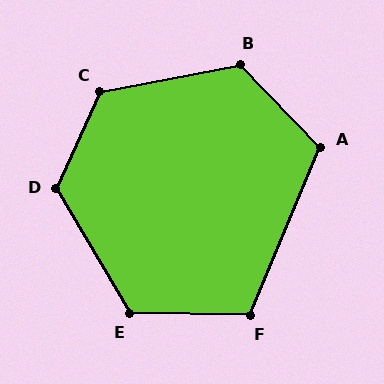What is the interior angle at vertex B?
Approximately 123 degrees (obtuse).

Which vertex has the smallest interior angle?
F, at approximately 112 degrees.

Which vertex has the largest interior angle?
C, at approximately 125 degrees.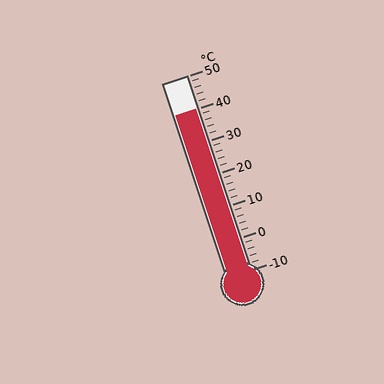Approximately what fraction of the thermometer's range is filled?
The thermometer is filled to approximately 85% of its range.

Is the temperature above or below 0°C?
The temperature is above 0°C.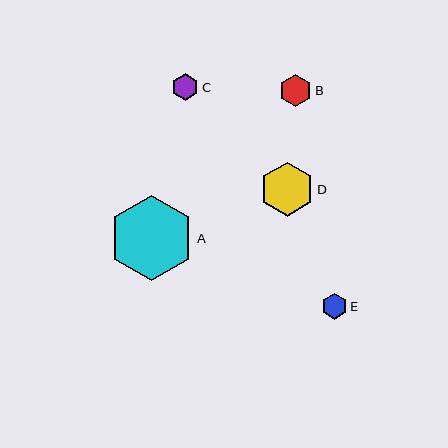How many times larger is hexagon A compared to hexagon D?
Hexagon A is approximately 1.6 times the size of hexagon D.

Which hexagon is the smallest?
Hexagon E is the smallest with a size of approximately 26 pixels.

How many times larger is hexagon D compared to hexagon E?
Hexagon D is approximately 2.1 times the size of hexagon E.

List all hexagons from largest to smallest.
From largest to smallest: A, D, B, C, E.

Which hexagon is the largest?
Hexagon A is the largest with a size of approximately 85 pixels.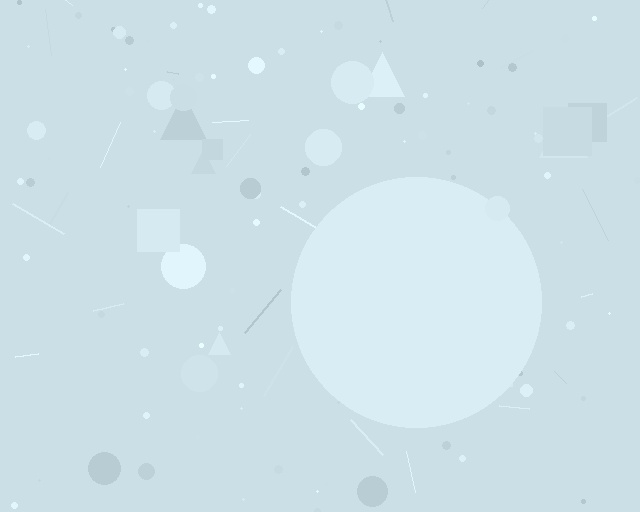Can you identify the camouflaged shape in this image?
The camouflaged shape is a circle.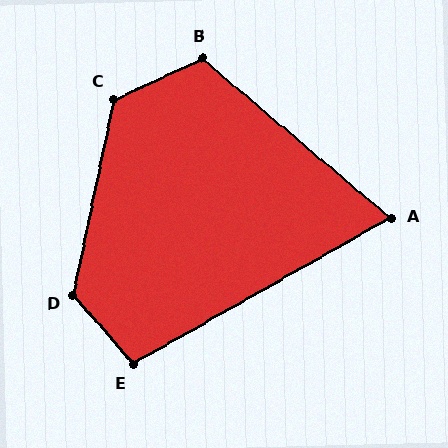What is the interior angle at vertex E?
Approximately 102 degrees (obtuse).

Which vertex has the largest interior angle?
D, at approximately 127 degrees.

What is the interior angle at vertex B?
Approximately 115 degrees (obtuse).